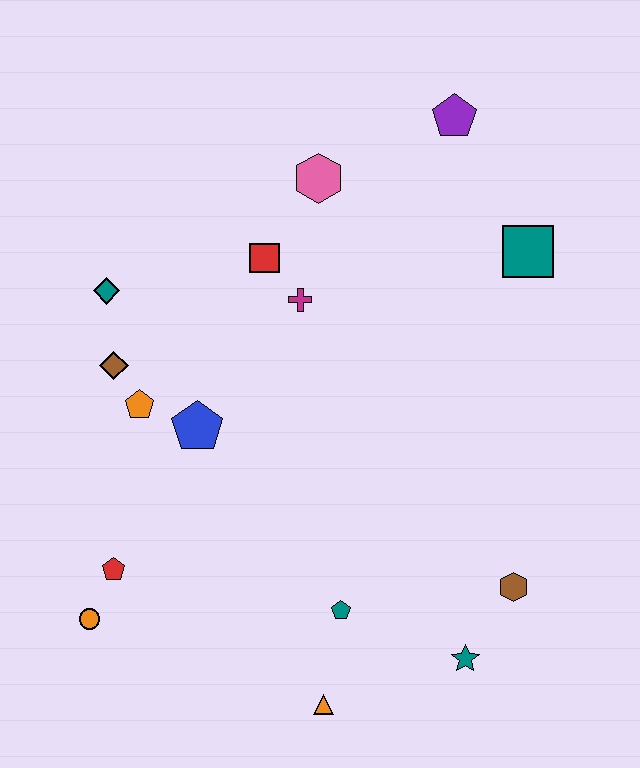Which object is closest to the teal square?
The purple pentagon is closest to the teal square.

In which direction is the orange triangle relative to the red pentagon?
The orange triangle is to the right of the red pentagon.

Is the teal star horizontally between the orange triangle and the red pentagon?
No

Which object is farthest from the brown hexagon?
The teal diamond is farthest from the brown hexagon.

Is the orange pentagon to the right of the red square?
No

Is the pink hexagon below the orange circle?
No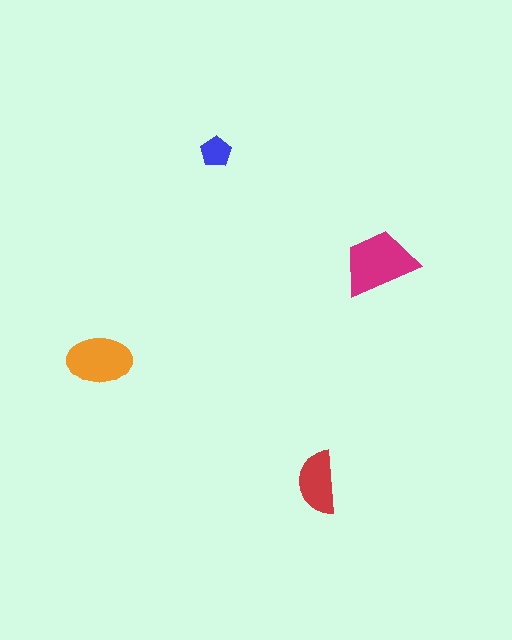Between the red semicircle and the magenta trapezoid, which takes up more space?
The magenta trapezoid.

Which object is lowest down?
The red semicircle is bottommost.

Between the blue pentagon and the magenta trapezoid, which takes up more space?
The magenta trapezoid.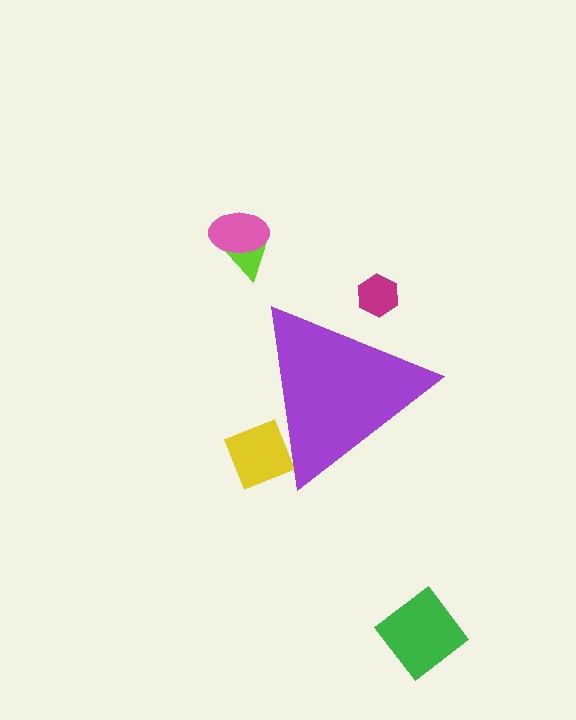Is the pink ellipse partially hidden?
No, the pink ellipse is fully visible.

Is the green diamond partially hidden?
No, the green diamond is fully visible.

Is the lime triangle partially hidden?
No, the lime triangle is fully visible.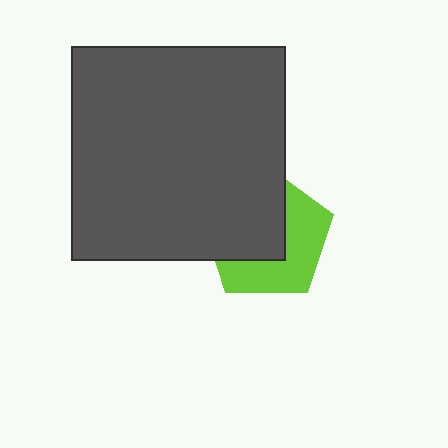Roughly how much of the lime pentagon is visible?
About half of it is visible (roughly 48%).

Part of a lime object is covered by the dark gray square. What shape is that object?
It is a pentagon.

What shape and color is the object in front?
The object in front is a dark gray square.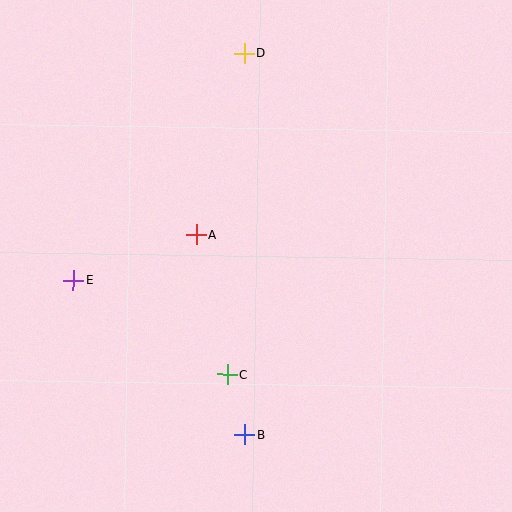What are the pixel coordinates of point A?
Point A is at (197, 235).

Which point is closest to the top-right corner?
Point D is closest to the top-right corner.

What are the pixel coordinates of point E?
Point E is at (73, 280).